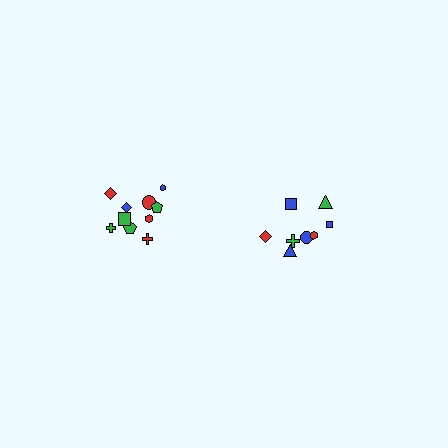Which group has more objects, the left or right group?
The left group.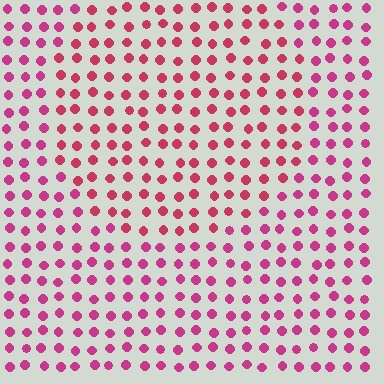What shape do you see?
I see a circle.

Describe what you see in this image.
The image is filled with small magenta elements in a uniform arrangement. A circle-shaped region is visible where the elements are tinted to a slightly different hue, forming a subtle color boundary.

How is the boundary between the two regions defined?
The boundary is defined purely by a slight shift in hue (about 19 degrees). Spacing, size, and orientation are identical on both sides.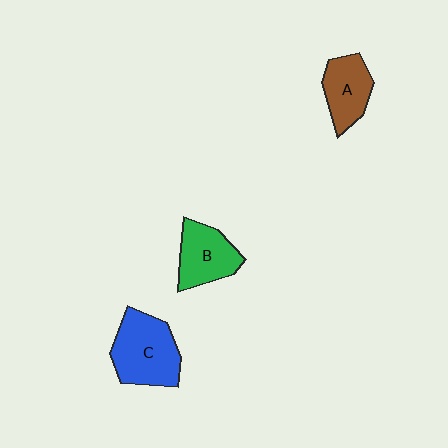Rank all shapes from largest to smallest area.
From largest to smallest: C (blue), B (green), A (brown).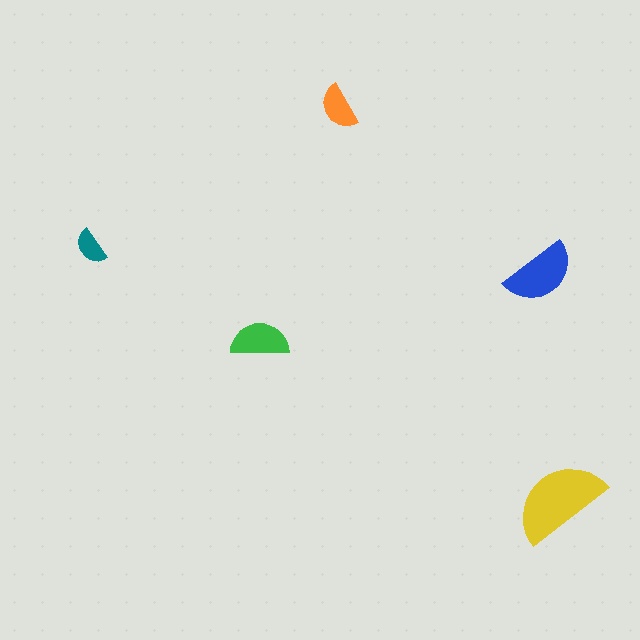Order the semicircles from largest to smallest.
the yellow one, the blue one, the green one, the orange one, the teal one.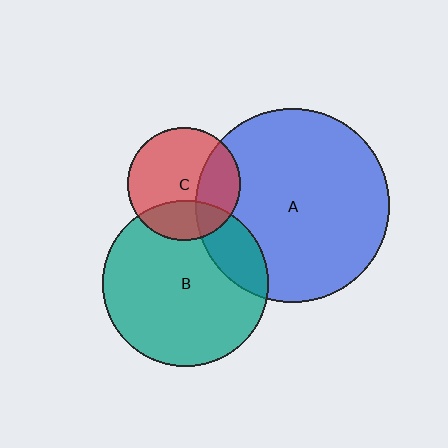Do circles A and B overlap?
Yes.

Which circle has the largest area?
Circle A (blue).